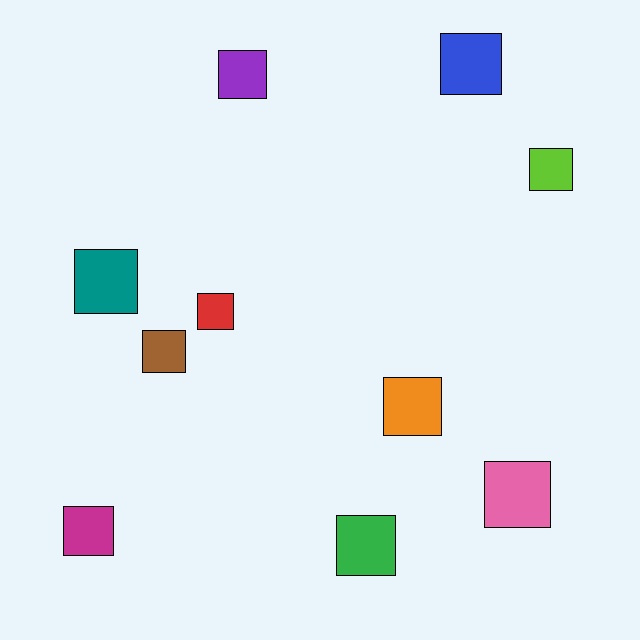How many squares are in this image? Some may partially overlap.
There are 10 squares.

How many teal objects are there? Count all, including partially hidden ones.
There is 1 teal object.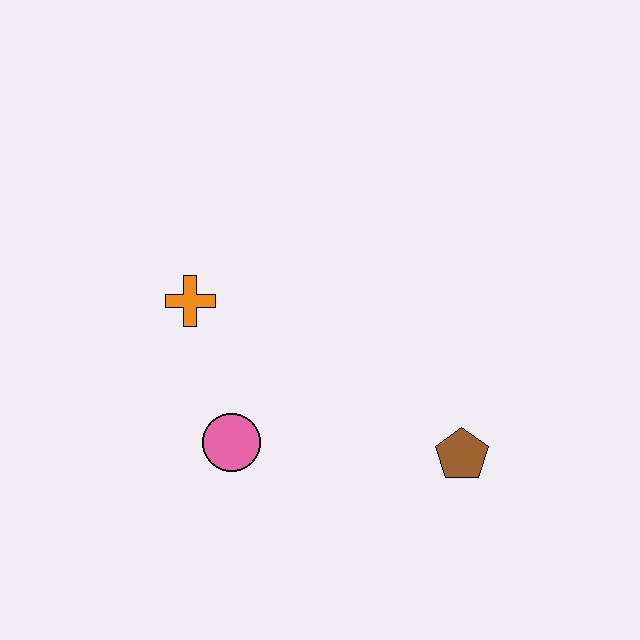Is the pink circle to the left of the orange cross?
No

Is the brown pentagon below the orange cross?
Yes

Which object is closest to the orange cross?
The pink circle is closest to the orange cross.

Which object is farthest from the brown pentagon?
The orange cross is farthest from the brown pentagon.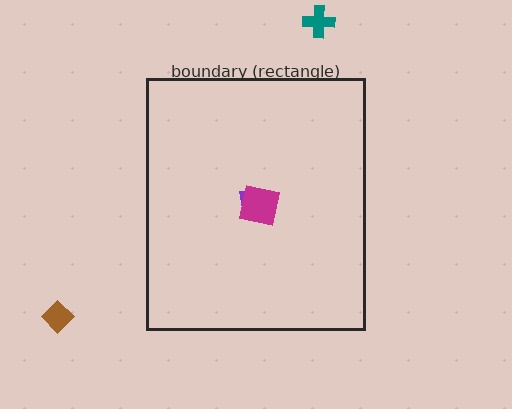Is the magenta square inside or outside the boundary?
Inside.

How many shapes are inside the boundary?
2 inside, 2 outside.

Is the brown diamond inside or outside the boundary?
Outside.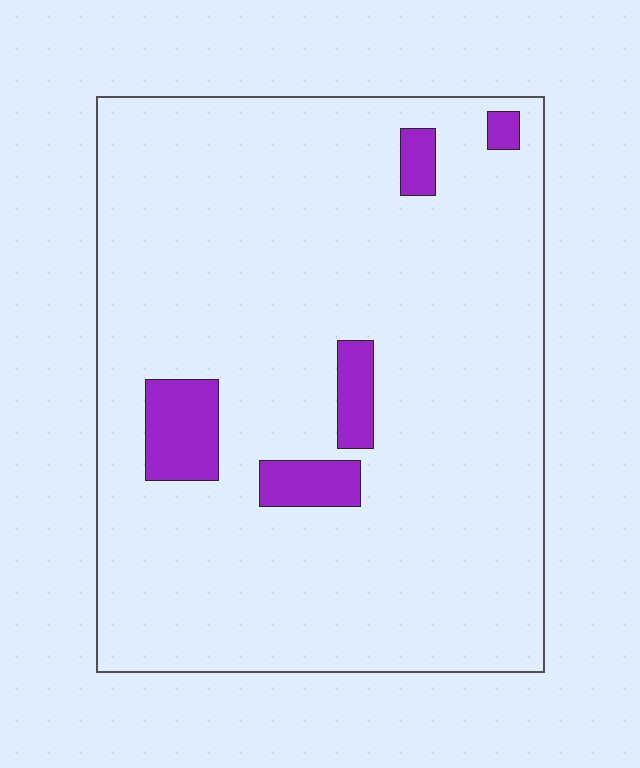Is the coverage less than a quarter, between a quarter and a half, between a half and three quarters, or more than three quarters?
Less than a quarter.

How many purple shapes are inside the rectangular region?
5.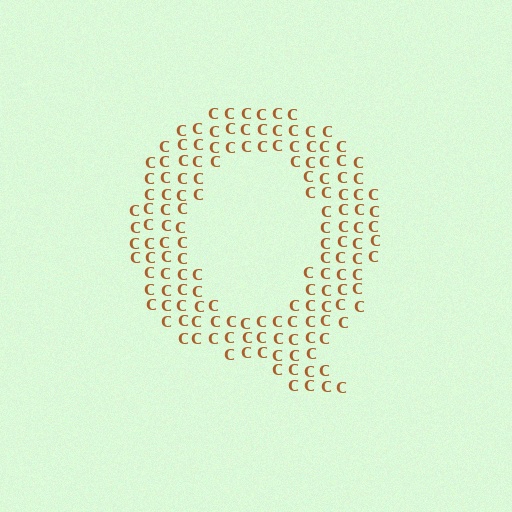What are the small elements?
The small elements are letter C's.